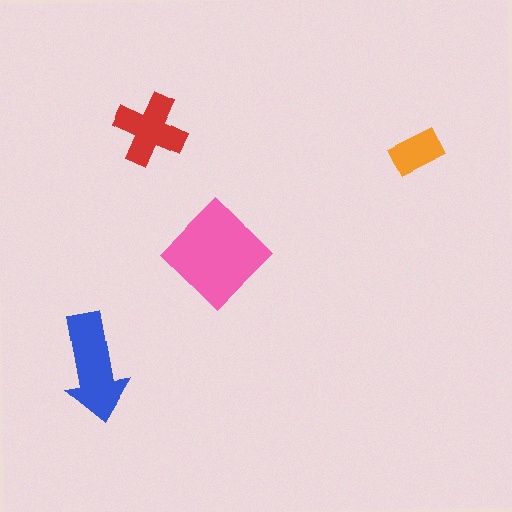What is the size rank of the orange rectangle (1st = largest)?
4th.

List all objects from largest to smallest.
The pink diamond, the blue arrow, the red cross, the orange rectangle.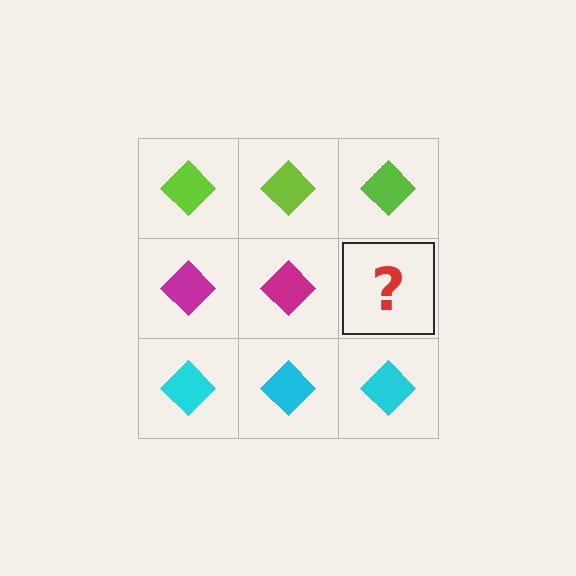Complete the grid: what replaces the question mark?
The question mark should be replaced with a magenta diamond.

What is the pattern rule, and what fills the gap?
The rule is that each row has a consistent color. The gap should be filled with a magenta diamond.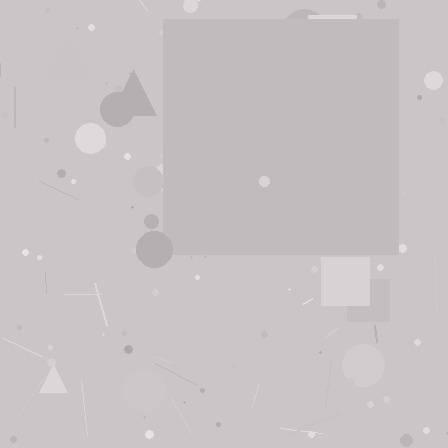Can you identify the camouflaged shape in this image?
The camouflaged shape is a square.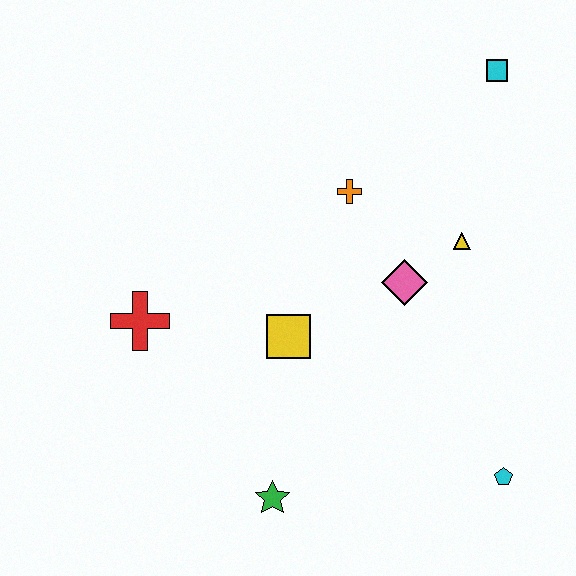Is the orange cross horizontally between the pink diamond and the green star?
Yes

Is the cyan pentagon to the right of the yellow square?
Yes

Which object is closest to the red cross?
The yellow square is closest to the red cross.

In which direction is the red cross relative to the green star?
The red cross is above the green star.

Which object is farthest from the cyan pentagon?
The cyan square is farthest from the cyan pentagon.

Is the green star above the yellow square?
No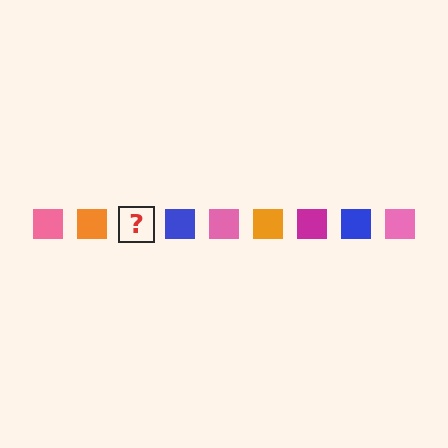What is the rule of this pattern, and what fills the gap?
The rule is that the pattern cycles through pink, orange, magenta, blue squares. The gap should be filled with a magenta square.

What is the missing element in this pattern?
The missing element is a magenta square.